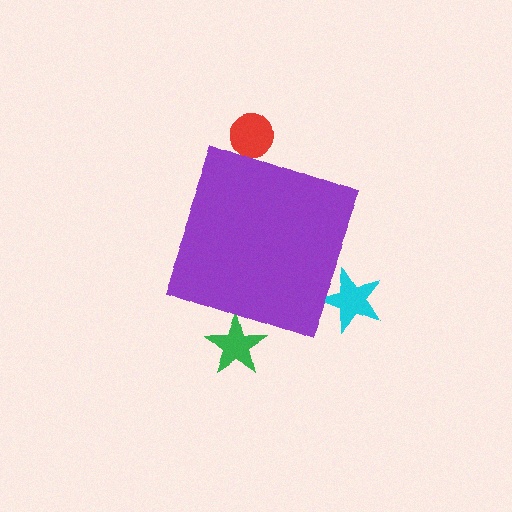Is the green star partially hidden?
Yes, the green star is partially hidden behind the purple diamond.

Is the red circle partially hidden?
Yes, the red circle is partially hidden behind the purple diamond.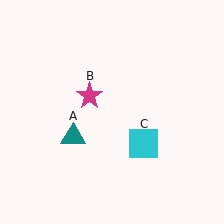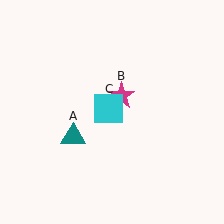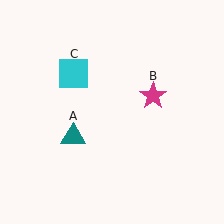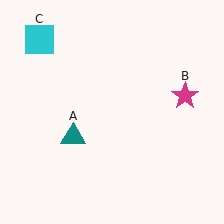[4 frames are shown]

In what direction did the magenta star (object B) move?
The magenta star (object B) moved right.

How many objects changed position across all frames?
2 objects changed position: magenta star (object B), cyan square (object C).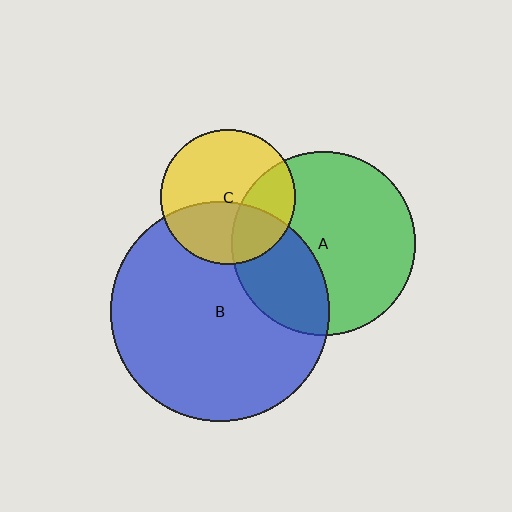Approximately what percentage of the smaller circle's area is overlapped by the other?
Approximately 40%.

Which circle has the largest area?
Circle B (blue).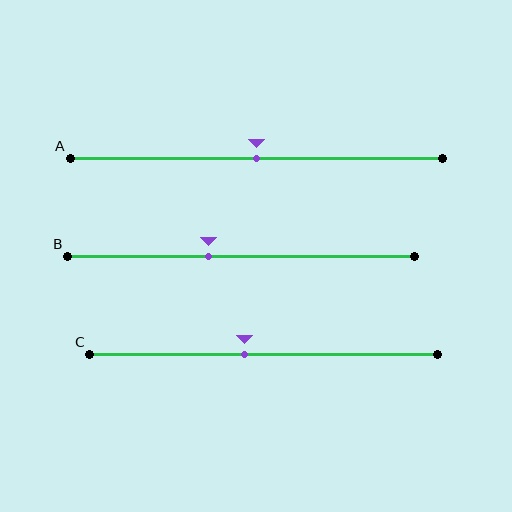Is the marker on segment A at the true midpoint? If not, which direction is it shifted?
Yes, the marker on segment A is at the true midpoint.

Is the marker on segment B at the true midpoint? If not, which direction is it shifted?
No, the marker on segment B is shifted to the left by about 9% of the segment length.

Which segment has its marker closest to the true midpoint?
Segment A has its marker closest to the true midpoint.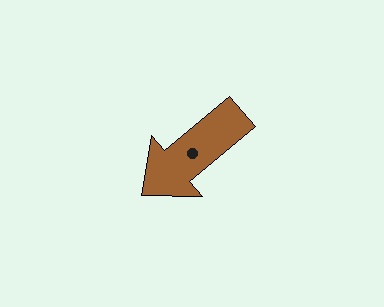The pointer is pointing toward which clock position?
Roughly 8 o'clock.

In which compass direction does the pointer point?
Southwest.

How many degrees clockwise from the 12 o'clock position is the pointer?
Approximately 230 degrees.